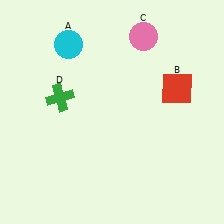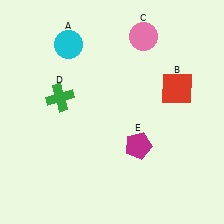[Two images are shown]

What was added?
A magenta pentagon (E) was added in Image 2.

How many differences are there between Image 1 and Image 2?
There is 1 difference between the two images.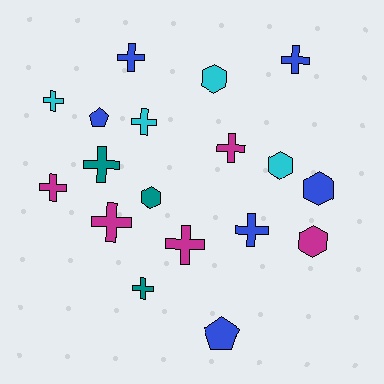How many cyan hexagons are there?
There are 2 cyan hexagons.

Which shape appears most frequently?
Cross, with 11 objects.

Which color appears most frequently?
Blue, with 6 objects.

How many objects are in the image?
There are 18 objects.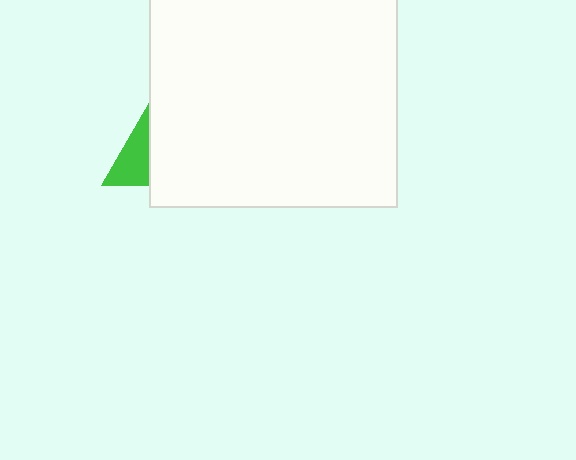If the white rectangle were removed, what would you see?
You would see the complete green triangle.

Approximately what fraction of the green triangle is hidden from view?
Roughly 71% of the green triangle is hidden behind the white rectangle.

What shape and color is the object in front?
The object in front is a white rectangle.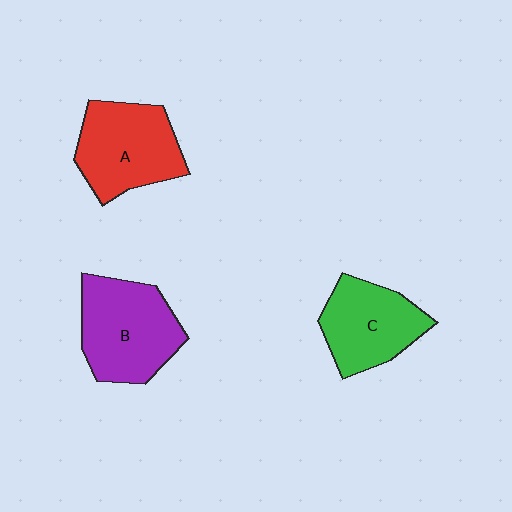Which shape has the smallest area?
Shape C (green).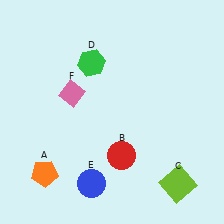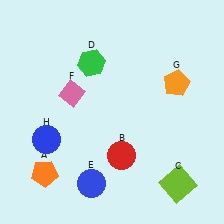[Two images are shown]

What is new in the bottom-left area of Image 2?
A blue circle (H) was added in the bottom-left area of Image 2.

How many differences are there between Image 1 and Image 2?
There are 2 differences between the two images.